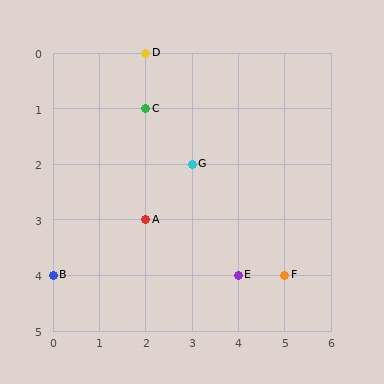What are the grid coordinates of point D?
Point D is at grid coordinates (2, 0).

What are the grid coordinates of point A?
Point A is at grid coordinates (2, 3).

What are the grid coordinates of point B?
Point B is at grid coordinates (0, 4).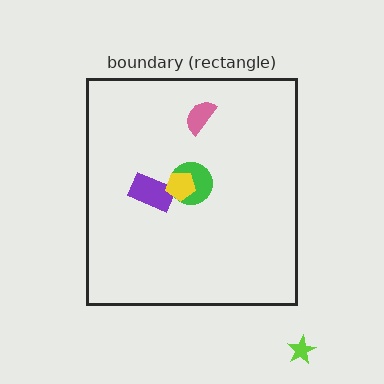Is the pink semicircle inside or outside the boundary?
Inside.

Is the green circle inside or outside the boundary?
Inside.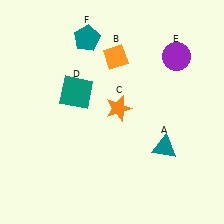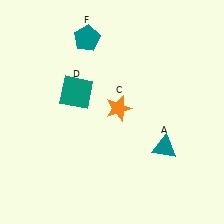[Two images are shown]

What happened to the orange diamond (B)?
The orange diamond (B) was removed in Image 2. It was in the top-right area of Image 1.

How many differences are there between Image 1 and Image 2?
There are 2 differences between the two images.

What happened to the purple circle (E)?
The purple circle (E) was removed in Image 2. It was in the top-right area of Image 1.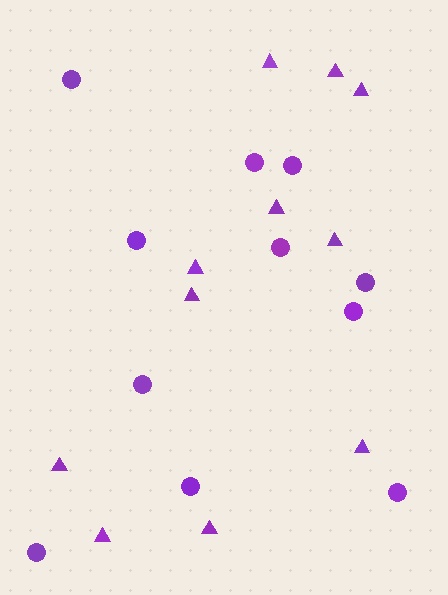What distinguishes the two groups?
There are 2 groups: one group of circles (11) and one group of triangles (11).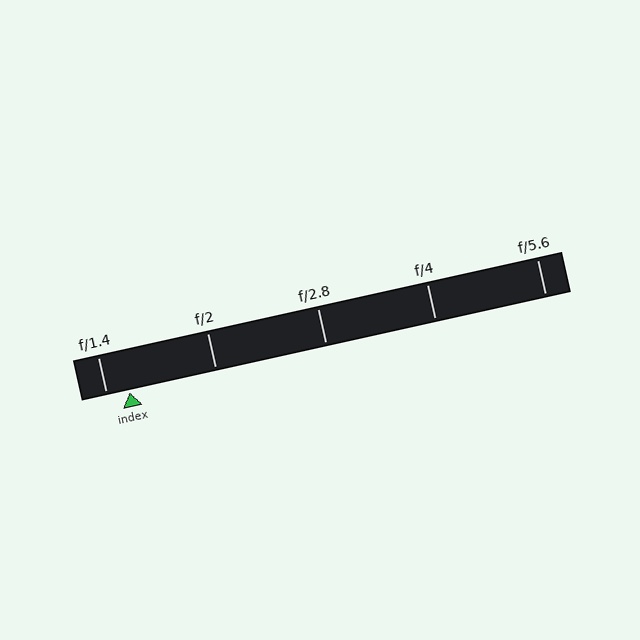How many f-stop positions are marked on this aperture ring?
There are 5 f-stop positions marked.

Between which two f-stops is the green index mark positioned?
The index mark is between f/1.4 and f/2.